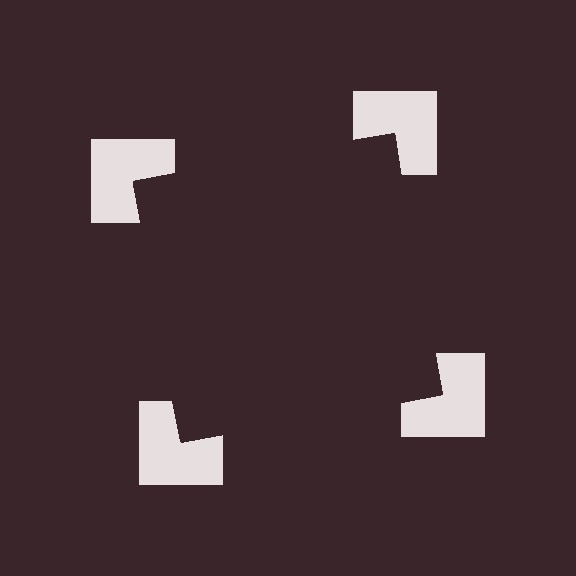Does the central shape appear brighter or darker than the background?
It typically appears slightly darker than the background, even though no actual brightness change is drawn.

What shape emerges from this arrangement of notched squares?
An illusory square — its edges are inferred from the aligned wedge cuts in the notched squares, not physically drawn.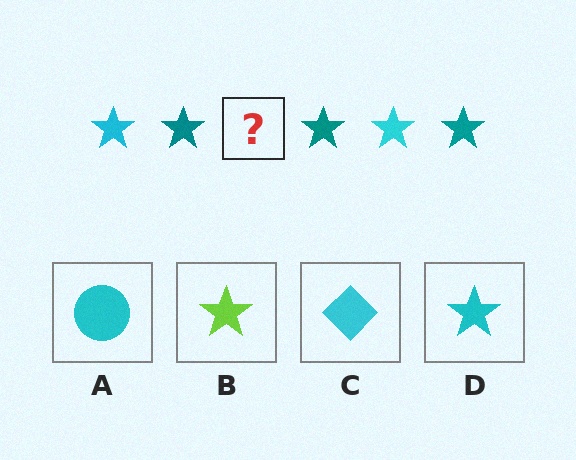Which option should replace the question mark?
Option D.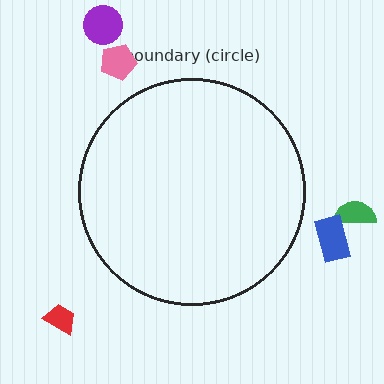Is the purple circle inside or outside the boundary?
Outside.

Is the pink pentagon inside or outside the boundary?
Outside.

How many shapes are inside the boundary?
0 inside, 5 outside.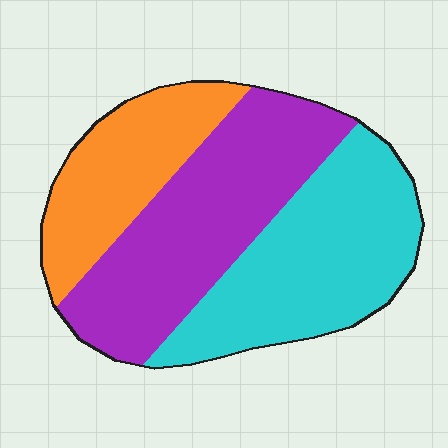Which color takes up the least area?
Orange, at roughly 25%.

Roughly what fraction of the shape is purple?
Purple covers about 40% of the shape.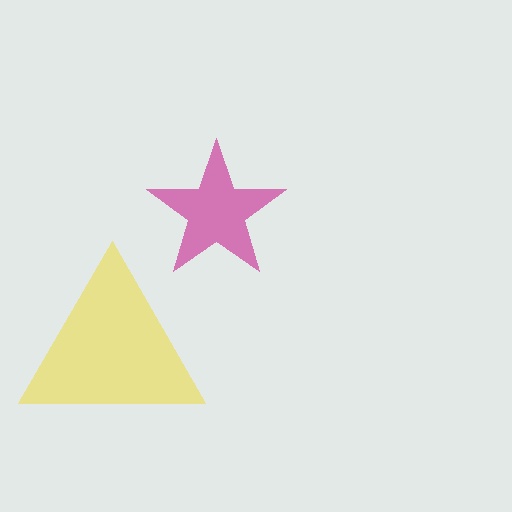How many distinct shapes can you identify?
There are 2 distinct shapes: a magenta star, a yellow triangle.